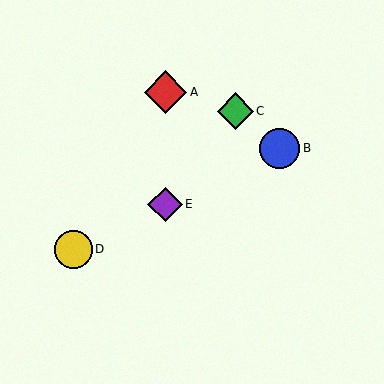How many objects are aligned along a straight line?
3 objects (B, D, E) are aligned along a straight line.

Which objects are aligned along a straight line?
Objects B, D, E are aligned along a straight line.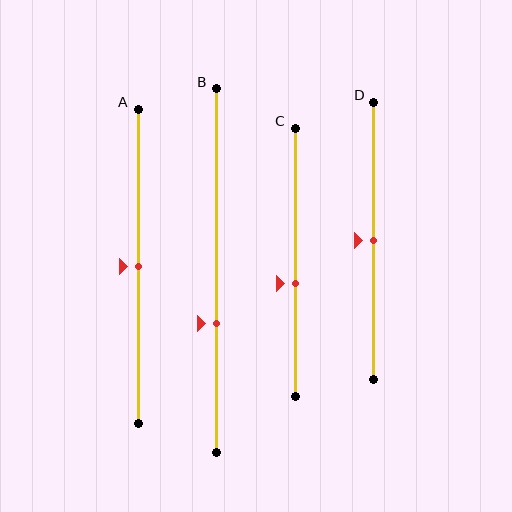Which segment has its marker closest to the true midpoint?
Segment A has its marker closest to the true midpoint.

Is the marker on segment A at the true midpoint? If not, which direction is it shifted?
Yes, the marker on segment A is at the true midpoint.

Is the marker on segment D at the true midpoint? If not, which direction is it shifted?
Yes, the marker on segment D is at the true midpoint.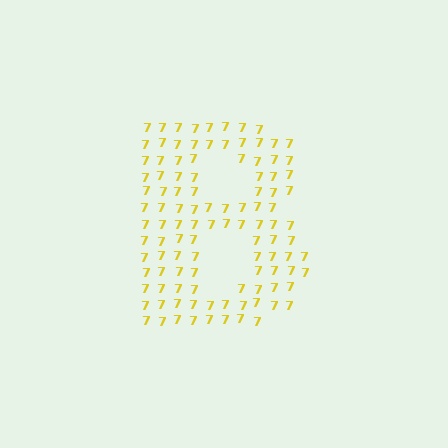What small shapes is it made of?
It is made of small digit 7's.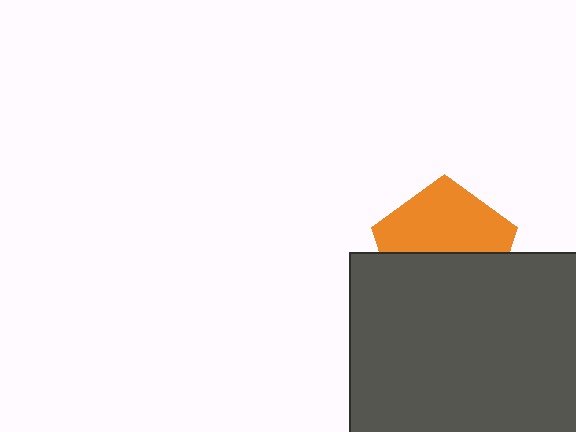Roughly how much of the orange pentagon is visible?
About half of it is visible (roughly 51%).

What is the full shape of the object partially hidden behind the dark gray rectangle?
The partially hidden object is an orange pentagon.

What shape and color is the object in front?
The object in front is a dark gray rectangle.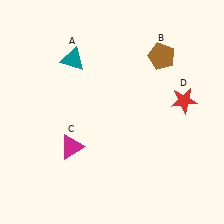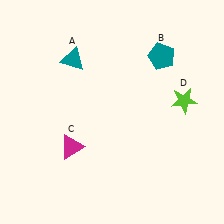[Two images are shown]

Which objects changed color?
B changed from brown to teal. D changed from red to lime.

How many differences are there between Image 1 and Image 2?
There are 2 differences between the two images.